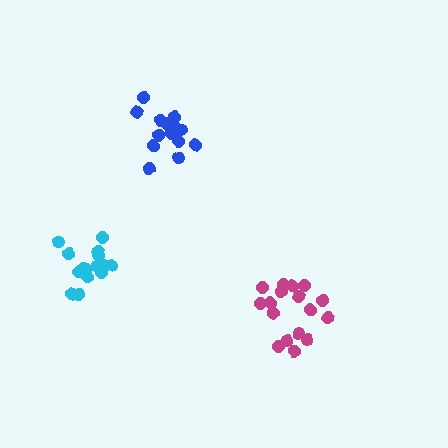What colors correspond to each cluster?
The clusters are colored: blue, magenta, cyan.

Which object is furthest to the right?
The magenta cluster is rightmost.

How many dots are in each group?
Group 1: 15 dots, Group 2: 17 dots, Group 3: 17 dots (49 total).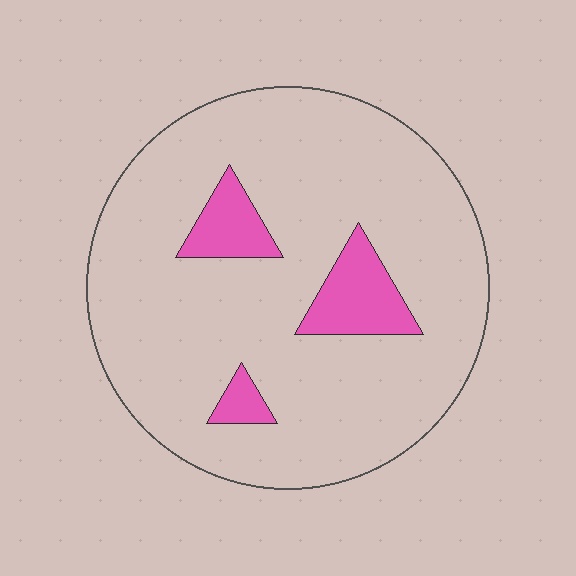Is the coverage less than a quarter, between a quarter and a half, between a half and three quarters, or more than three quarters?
Less than a quarter.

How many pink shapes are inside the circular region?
3.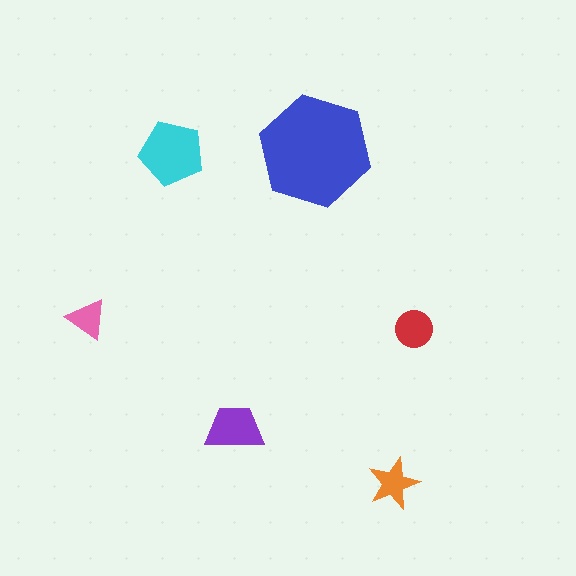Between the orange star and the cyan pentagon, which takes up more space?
The cyan pentagon.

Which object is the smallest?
The pink triangle.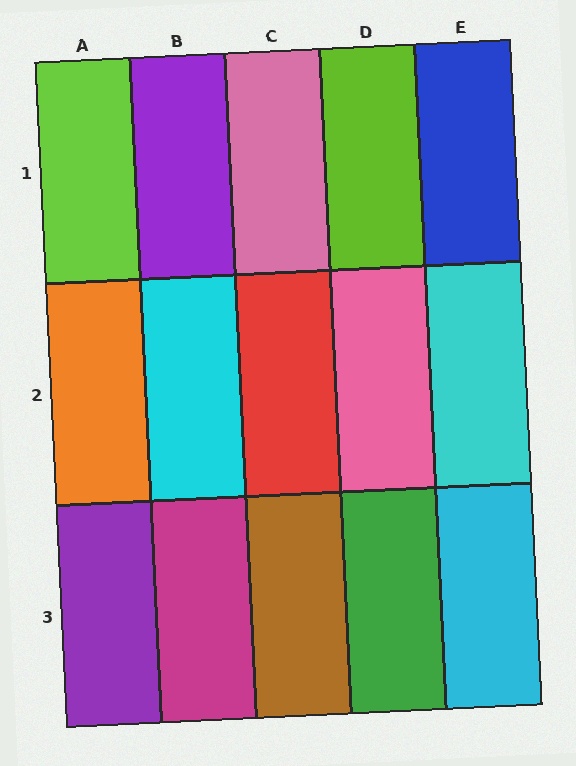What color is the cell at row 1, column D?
Lime.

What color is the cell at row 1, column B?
Purple.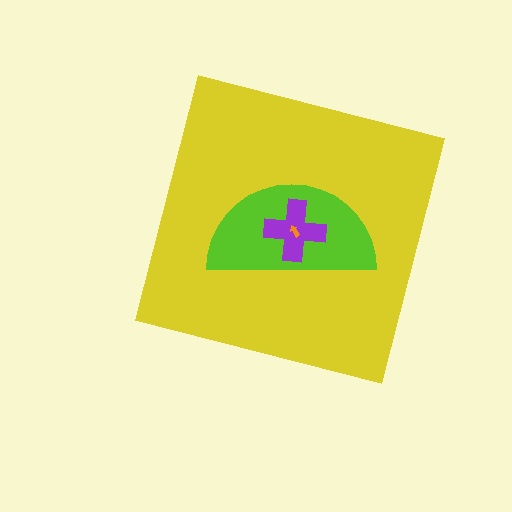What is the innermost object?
The orange arrow.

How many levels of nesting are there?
4.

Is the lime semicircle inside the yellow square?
Yes.